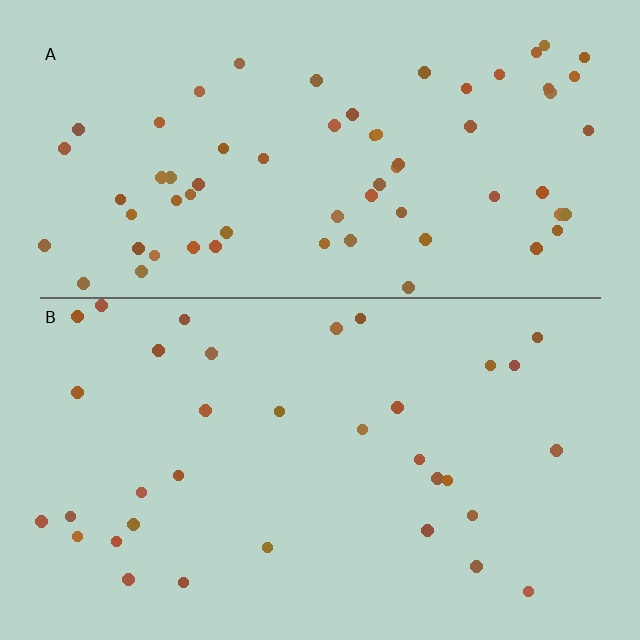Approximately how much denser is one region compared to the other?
Approximately 1.9× — region A over region B.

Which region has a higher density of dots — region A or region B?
A (the top).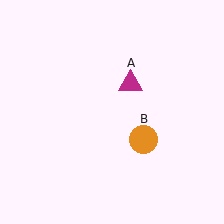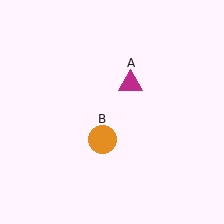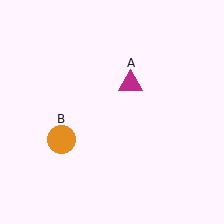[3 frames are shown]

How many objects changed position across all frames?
1 object changed position: orange circle (object B).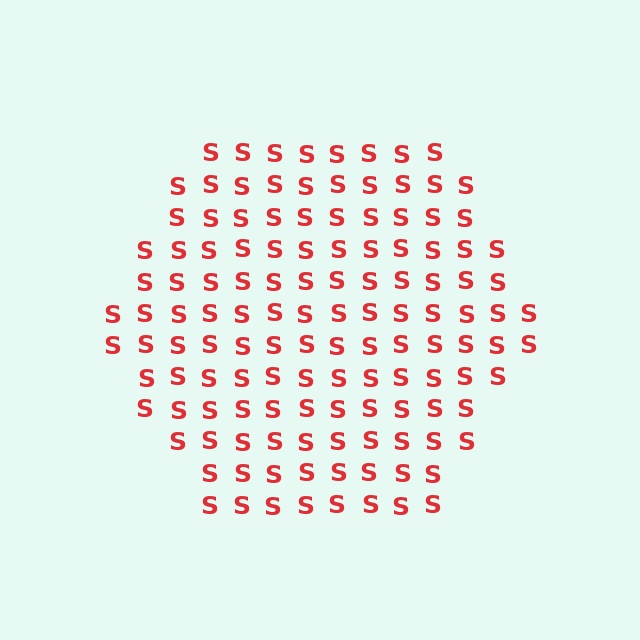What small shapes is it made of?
It is made of small letter S's.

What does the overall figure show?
The overall figure shows a hexagon.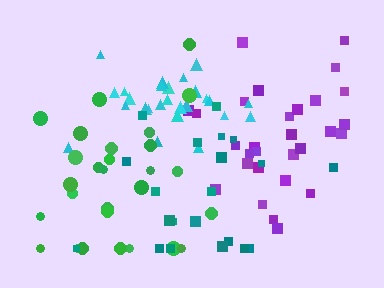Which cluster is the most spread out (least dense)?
Teal.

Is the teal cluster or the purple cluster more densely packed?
Purple.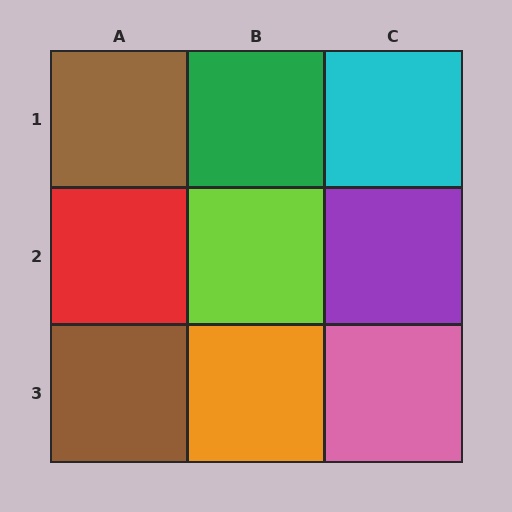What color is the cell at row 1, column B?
Green.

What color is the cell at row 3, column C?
Pink.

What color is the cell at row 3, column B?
Orange.